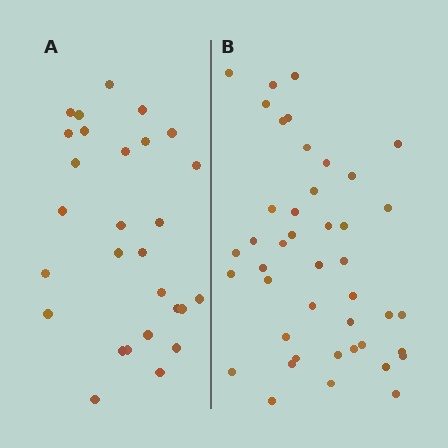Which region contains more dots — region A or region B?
Region B (the right region) has more dots.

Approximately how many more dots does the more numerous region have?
Region B has approximately 15 more dots than region A.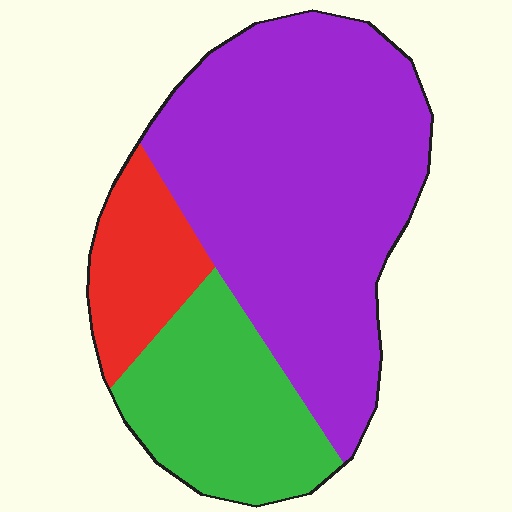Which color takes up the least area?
Red, at roughly 15%.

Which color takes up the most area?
Purple, at roughly 60%.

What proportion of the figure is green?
Green covers roughly 25% of the figure.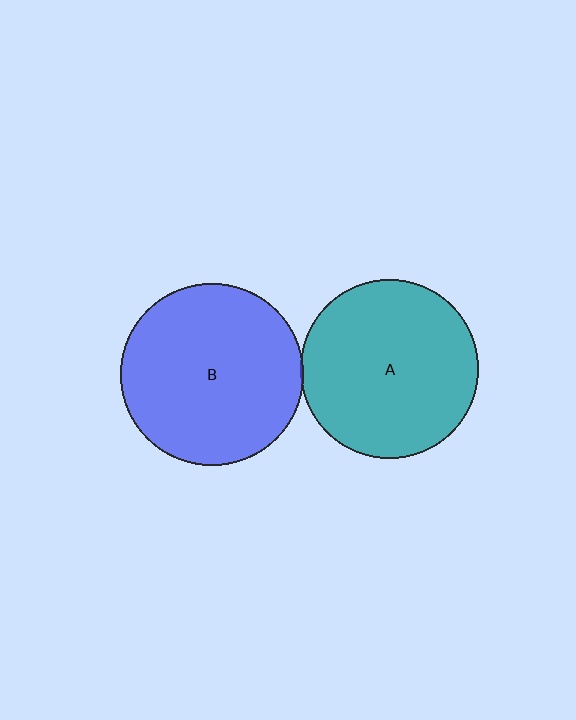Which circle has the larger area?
Circle B (blue).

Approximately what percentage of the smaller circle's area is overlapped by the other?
Approximately 5%.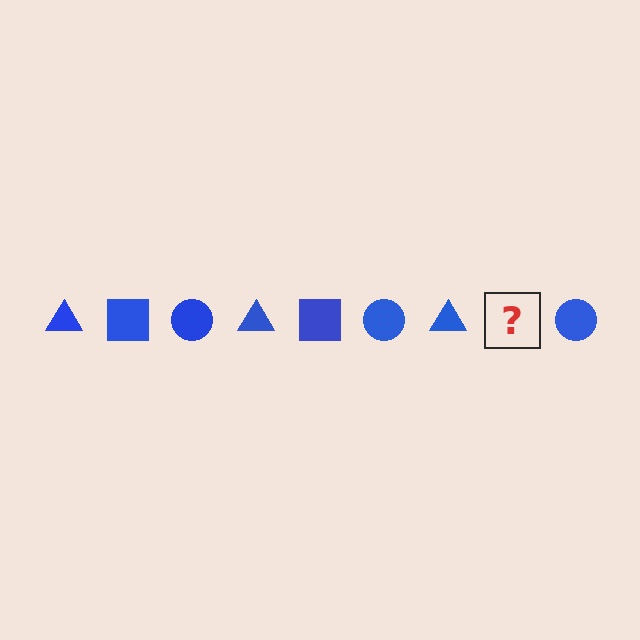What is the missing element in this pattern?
The missing element is a blue square.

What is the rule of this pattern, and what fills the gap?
The rule is that the pattern cycles through triangle, square, circle shapes in blue. The gap should be filled with a blue square.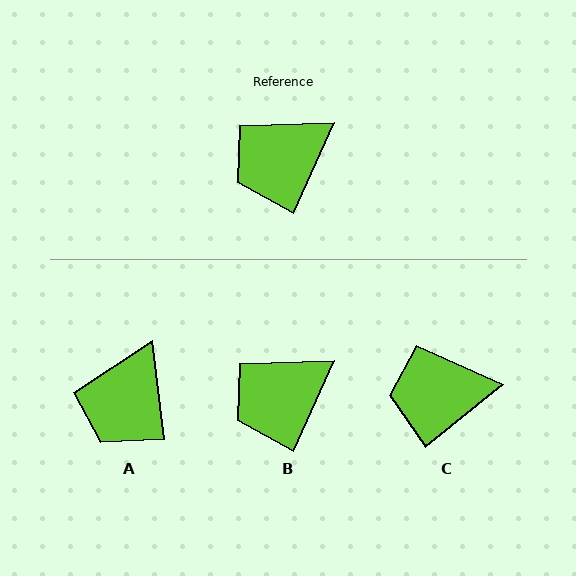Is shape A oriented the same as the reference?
No, it is off by about 31 degrees.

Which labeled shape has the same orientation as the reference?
B.